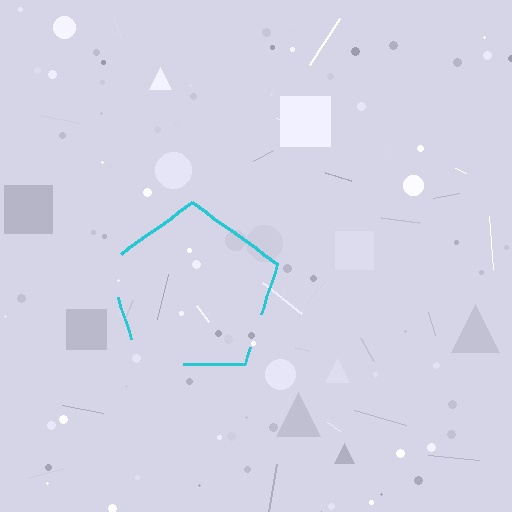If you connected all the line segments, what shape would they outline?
They would outline a pentagon.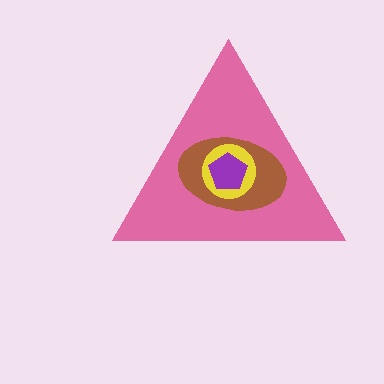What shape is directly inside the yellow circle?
The purple pentagon.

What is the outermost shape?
The pink triangle.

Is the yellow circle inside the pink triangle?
Yes.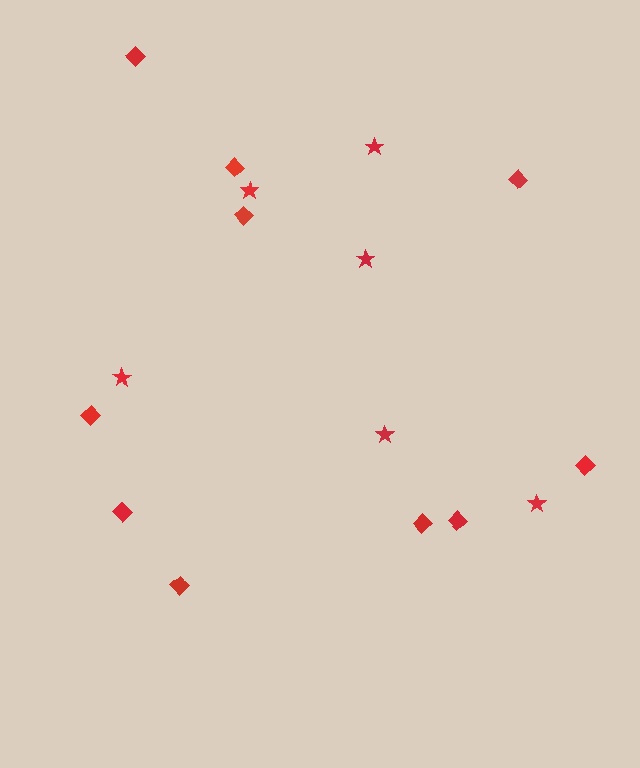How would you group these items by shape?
There are 2 groups: one group of diamonds (10) and one group of stars (6).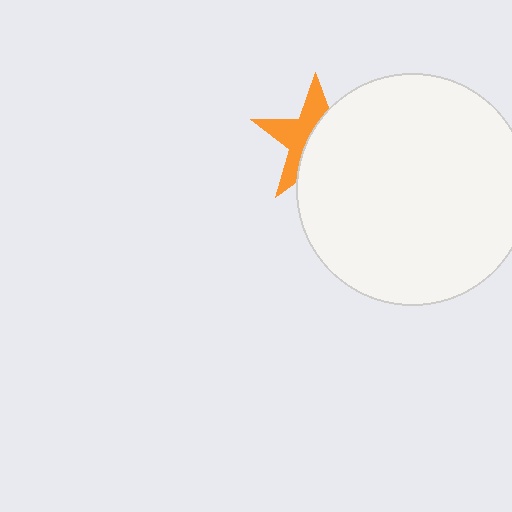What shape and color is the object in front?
The object in front is a white circle.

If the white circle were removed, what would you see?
You would see the complete orange star.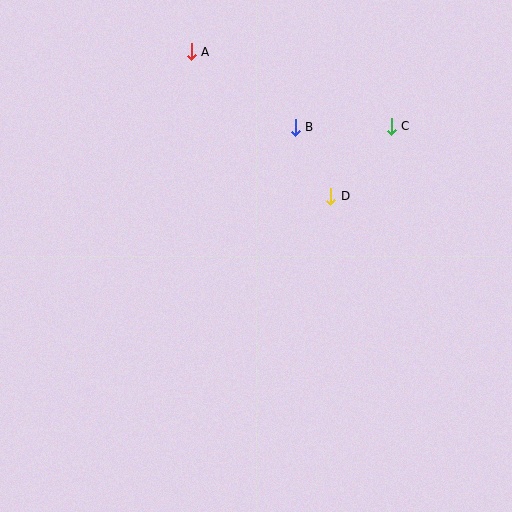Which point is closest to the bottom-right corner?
Point D is closest to the bottom-right corner.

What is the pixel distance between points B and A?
The distance between B and A is 129 pixels.